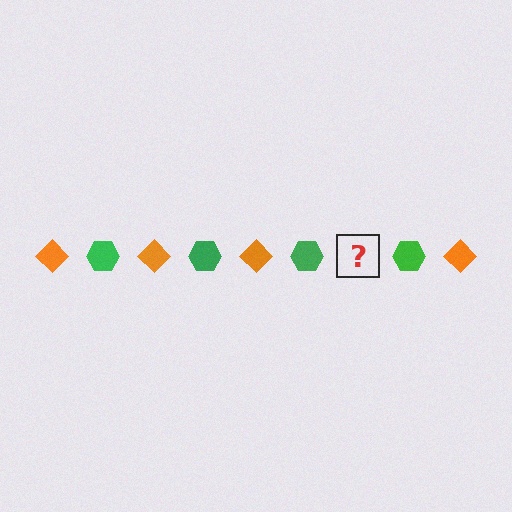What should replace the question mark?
The question mark should be replaced with an orange diamond.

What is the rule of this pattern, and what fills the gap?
The rule is that the pattern alternates between orange diamond and green hexagon. The gap should be filled with an orange diamond.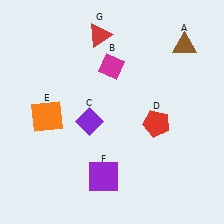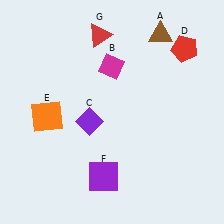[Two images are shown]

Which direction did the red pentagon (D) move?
The red pentagon (D) moved up.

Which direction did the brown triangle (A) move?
The brown triangle (A) moved left.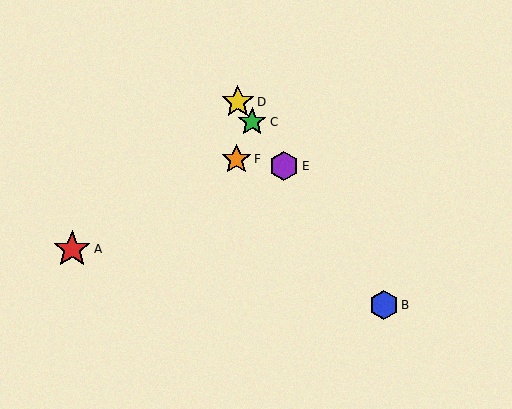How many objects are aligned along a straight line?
4 objects (B, C, D, E) are aligned along a straight line.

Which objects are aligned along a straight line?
Objects B, C, D, E are aligned along a straight line.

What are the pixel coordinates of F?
Object F is at (236, 159).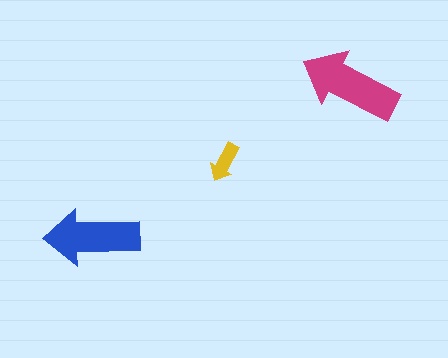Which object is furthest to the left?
The blue arrow is leftmost.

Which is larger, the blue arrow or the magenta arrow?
The magenta one.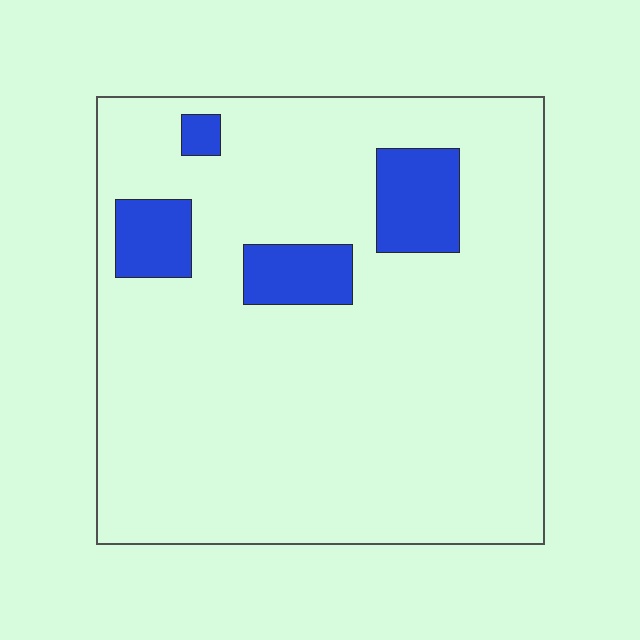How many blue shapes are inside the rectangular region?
4.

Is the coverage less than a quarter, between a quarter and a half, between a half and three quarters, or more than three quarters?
Less than a quarter.